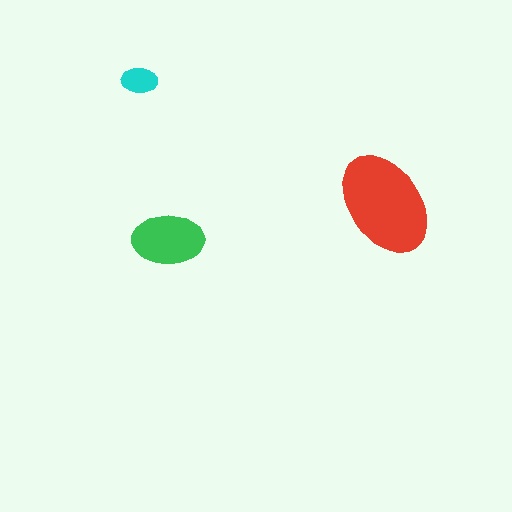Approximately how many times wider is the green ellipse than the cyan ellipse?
About 2 times wider.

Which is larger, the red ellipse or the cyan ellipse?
The red one.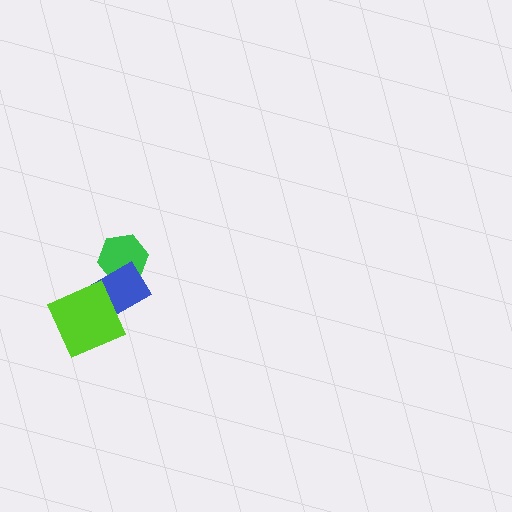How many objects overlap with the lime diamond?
1 object overlaps with the lime diamond.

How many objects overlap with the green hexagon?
1 object overlaps with the green hexagon.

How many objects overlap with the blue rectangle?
2 objects overlap with the blue rectangle.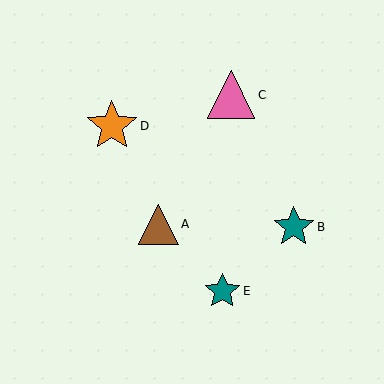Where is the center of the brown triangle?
The center of the brown triangle is at (158, 224).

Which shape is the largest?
The orange star (labeled D) is the largest.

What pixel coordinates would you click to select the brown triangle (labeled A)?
Click at (158, 224) to select the brown triangle A.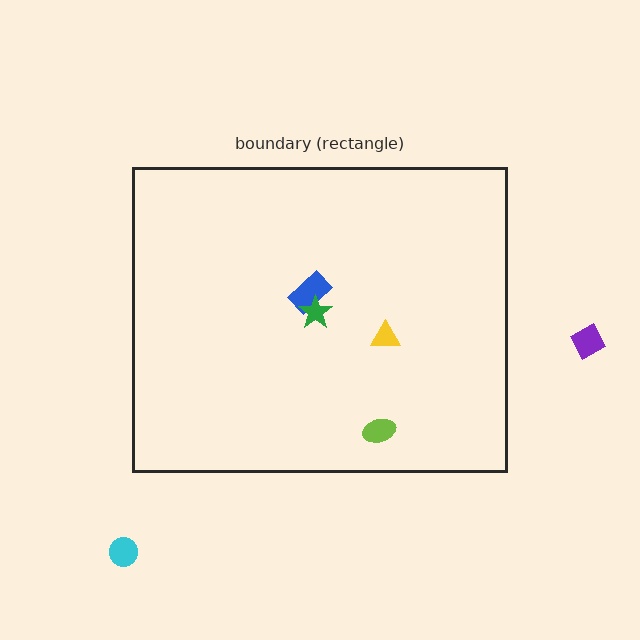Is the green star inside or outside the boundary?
Inside.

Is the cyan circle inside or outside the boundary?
Outside.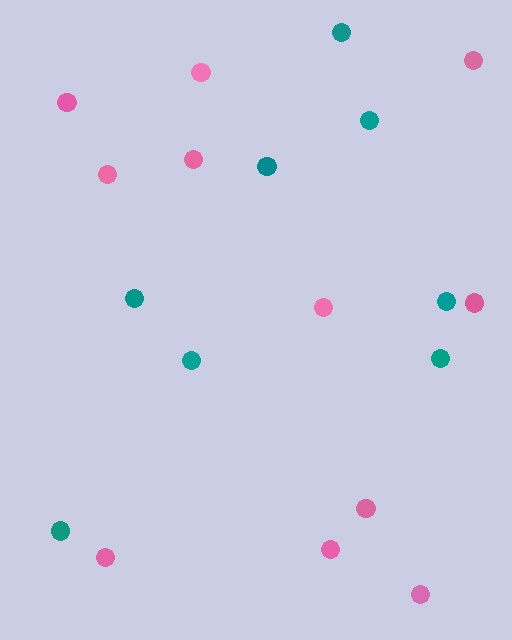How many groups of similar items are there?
There are 2 groups: one group of pink circles (11) and one group of teal circles (8).